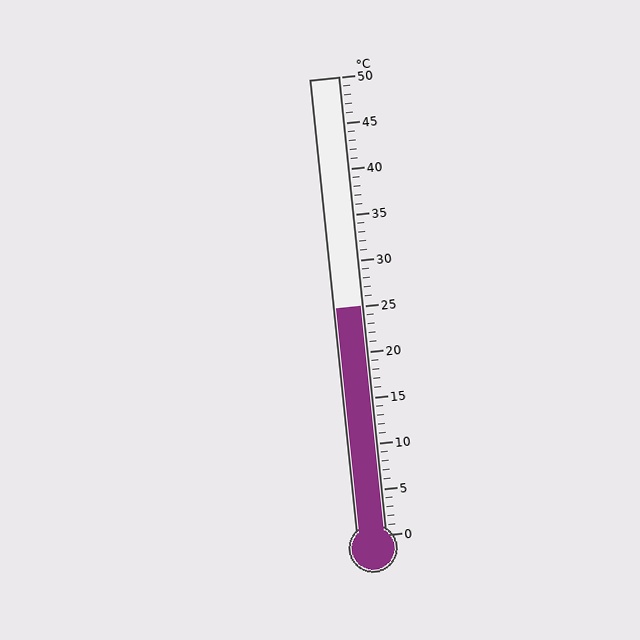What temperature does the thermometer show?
The thermometer shows approximately 25°C.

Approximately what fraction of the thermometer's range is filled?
The thermometer is filled to approximately 50% of its range.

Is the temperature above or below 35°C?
The temperature is below 35°C.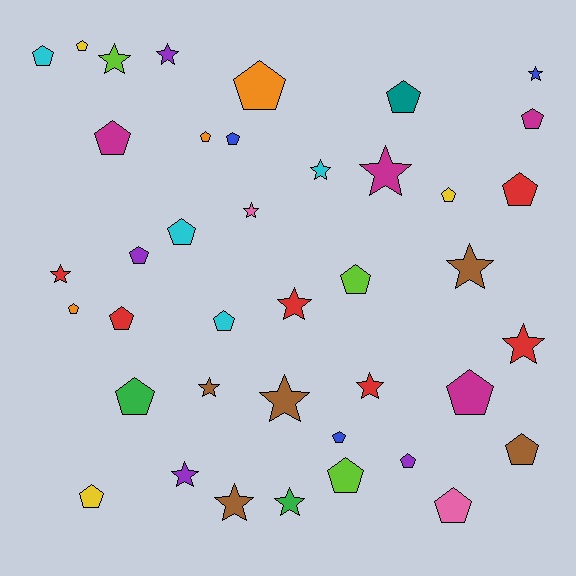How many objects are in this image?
There are 40 objects.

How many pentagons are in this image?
There are 24 pentagons.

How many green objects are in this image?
There are 2 green objects.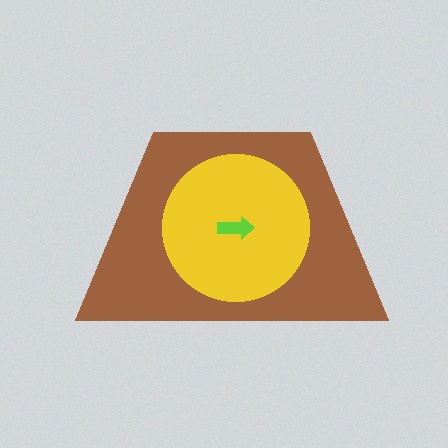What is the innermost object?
The lime arrow.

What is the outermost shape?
The brown trapezoid.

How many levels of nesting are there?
3.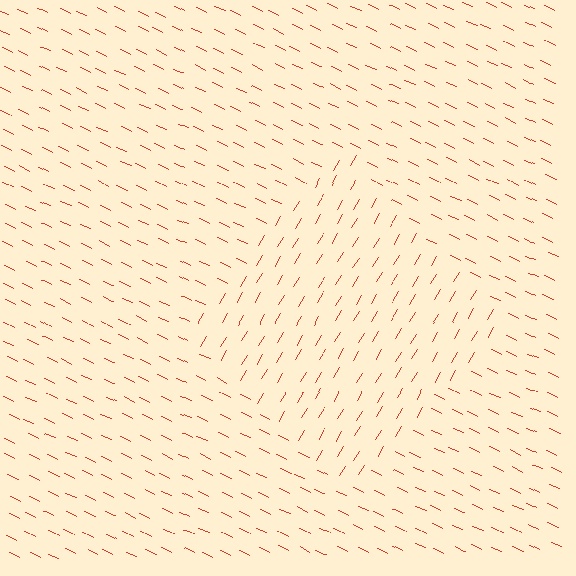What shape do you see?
I see a diamond.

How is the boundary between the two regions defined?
The boundary is defined purely by a change in line orientation (approximately 85 degrees difference). All lines are the same color and thickness.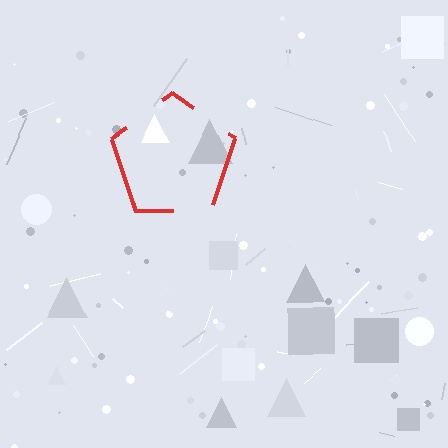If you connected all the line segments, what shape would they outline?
They would outline a pentagon.